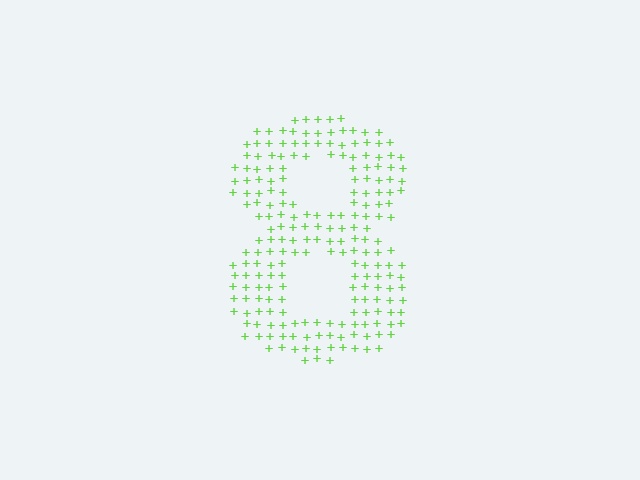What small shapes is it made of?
It is made of small plus signs.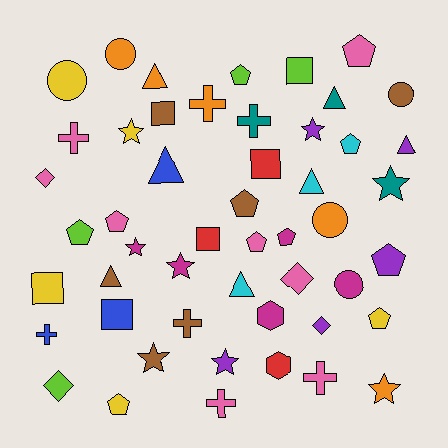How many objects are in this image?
There are 50 objects.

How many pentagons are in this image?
There are 11 pentagons.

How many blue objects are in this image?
There are 3 blue objects.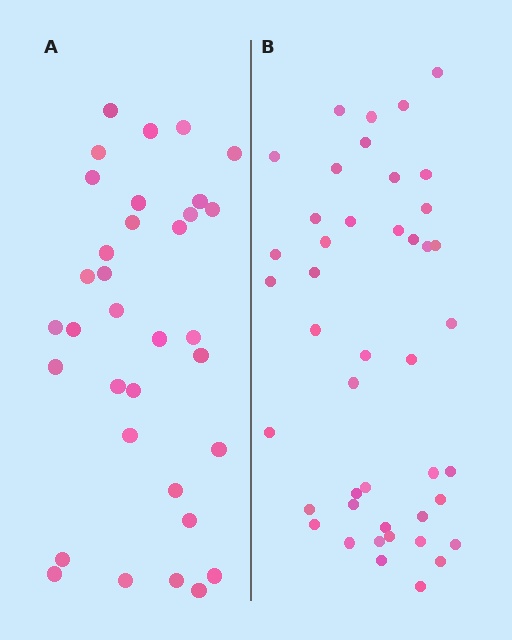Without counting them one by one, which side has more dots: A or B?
Region B (the right region) has more dots.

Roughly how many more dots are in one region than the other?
Region B has roughly 10 or so more dots than region A.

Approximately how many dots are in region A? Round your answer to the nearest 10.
About 30 dots. (The exact count is 34, which rounds to 30.)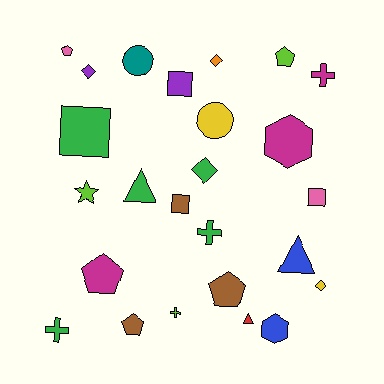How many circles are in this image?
There are 2 circles.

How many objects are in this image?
There are 25 objects.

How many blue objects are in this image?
There are 2 blue objects.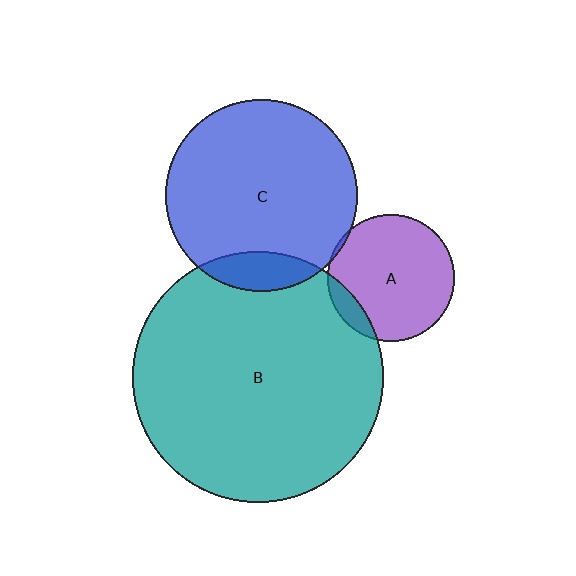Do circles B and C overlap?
Yes.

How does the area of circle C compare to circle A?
Approximately 2.3 times.